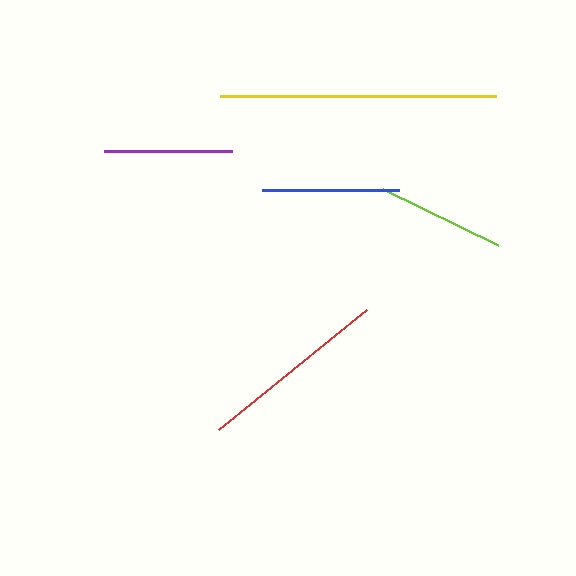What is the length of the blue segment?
The blue segment is approximately 137 pixels long.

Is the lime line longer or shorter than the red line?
The red line is longer than the lime line.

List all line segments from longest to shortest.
From longest to shortest: yellow, red, blue, lime, purple.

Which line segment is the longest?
The yellow line is the longest at approximately 277 pixels.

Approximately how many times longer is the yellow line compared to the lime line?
The yellow line is approximately 2.2 times the length of the lime line.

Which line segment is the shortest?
The purple line is the shortest at approximately 127 pixels.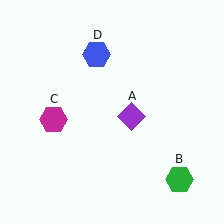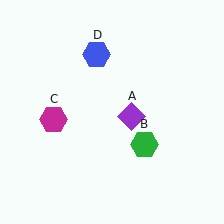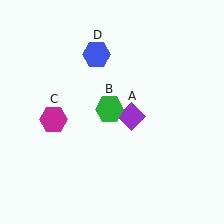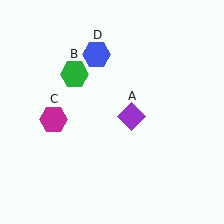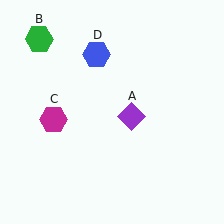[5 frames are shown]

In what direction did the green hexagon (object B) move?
The green hexagon (object B) moved up and to the left.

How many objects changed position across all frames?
1 object changed position: green hexagon (object B).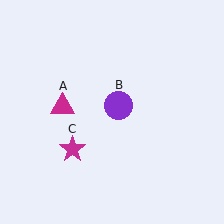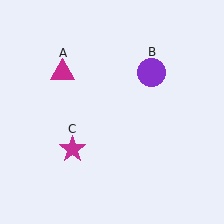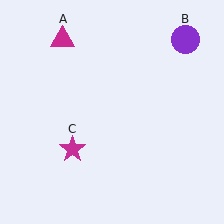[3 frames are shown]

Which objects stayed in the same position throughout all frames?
Magenta star (object C) remained stationary.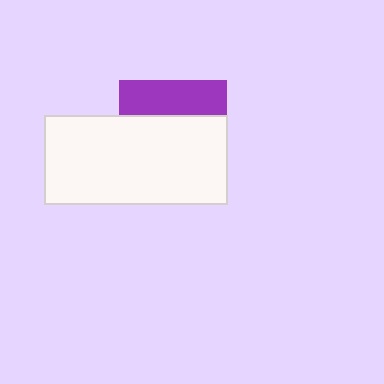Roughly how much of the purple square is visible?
A small part of it is visible (roughly 33%).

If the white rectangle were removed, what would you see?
You would see the complete purple square.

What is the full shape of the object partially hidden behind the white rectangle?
The partially hidden object is a purple square.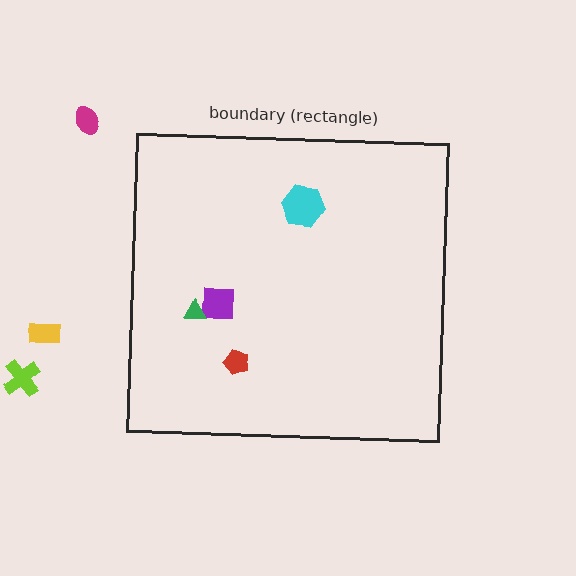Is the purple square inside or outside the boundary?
Inside.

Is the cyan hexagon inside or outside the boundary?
Inside.